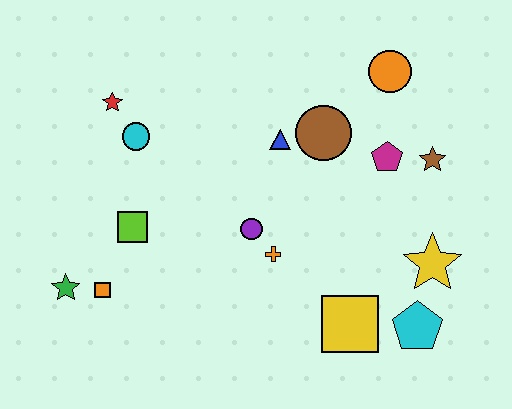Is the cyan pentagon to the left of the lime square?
No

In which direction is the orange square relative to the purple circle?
The orange square is to the left of the purple circle.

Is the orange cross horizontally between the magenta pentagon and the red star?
Yes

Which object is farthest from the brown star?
The green star is farthest from the brown star.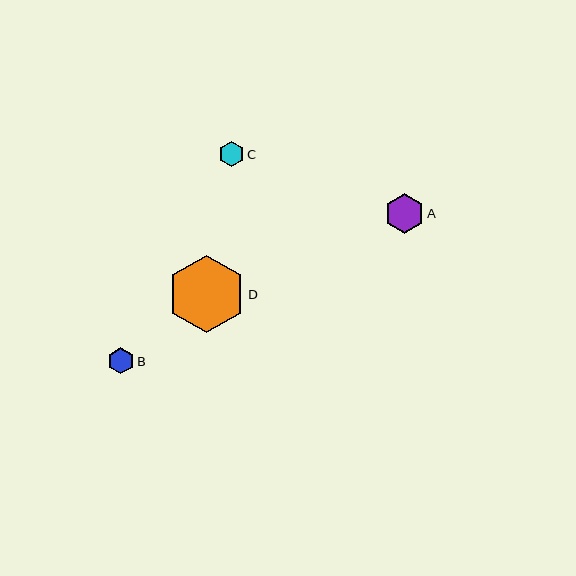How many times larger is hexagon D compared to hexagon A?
Hexagon D is approximately 1.9 times the size of hexagon A.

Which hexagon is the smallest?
Hexagon C is the smallest with a size of approximately 26 pixels.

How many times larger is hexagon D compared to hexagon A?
Hexagon D is approximately 1.9 times the size of hexagon A.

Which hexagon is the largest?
Hexagon D is the largest with a size of approximately 78 pixels.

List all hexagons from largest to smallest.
From largest to smallest: D, A, B, C.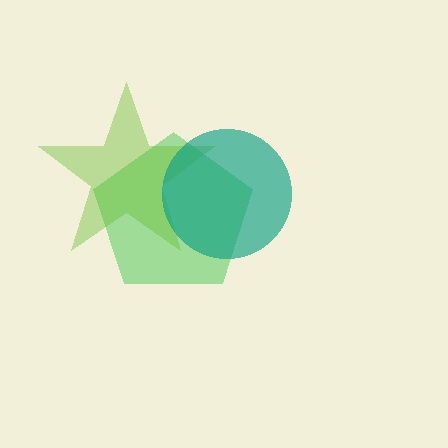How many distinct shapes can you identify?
There are 3 distinct shapes: a green pentagon, a lime star, a teal circle.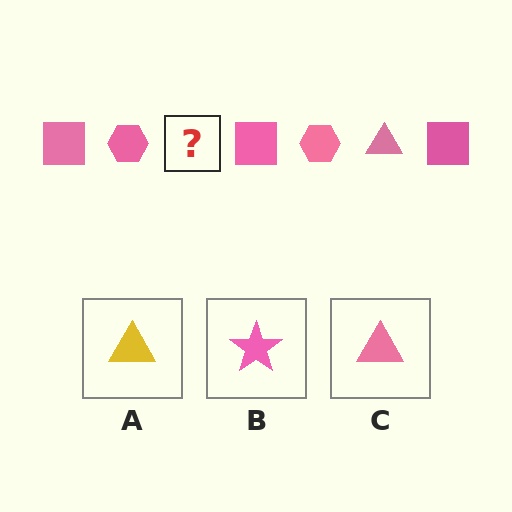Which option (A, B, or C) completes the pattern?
C.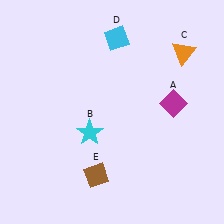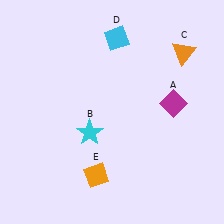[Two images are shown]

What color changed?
The diamond (E) changed from brown in Image 1 to orange in Image 2.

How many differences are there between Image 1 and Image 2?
There is 1 difference between the two images.